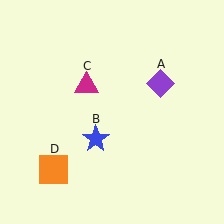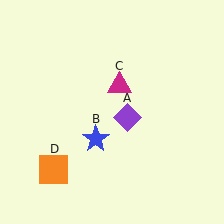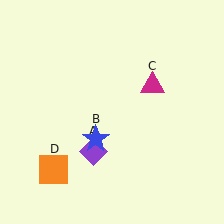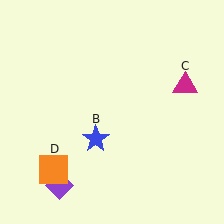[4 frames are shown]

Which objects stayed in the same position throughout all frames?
Blue star (object B) and orange square (object D) remained stationary.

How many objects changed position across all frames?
2 objects changed position: purple diamond (object A), magenta triangle (object C).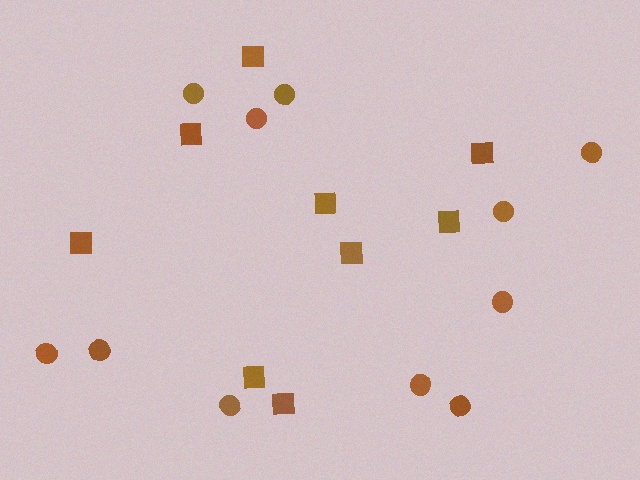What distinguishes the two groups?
There are 2 groups: one group of squares (9) and one group of circles (11).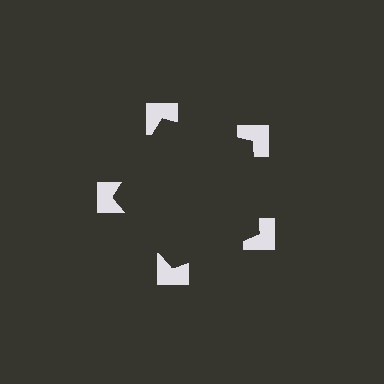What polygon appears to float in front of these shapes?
An illusory pentagon — its edges are inferred from the aligned wedge cuts in the notched squares, not physically drawn.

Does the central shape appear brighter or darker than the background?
It typically appears slightly darker than the background, even though no actual brightness change is drawn.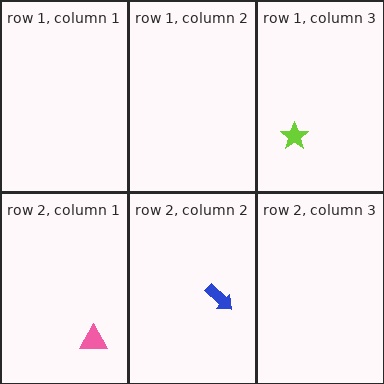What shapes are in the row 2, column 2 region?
The blue arrow.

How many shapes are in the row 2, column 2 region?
1.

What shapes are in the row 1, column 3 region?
The lime star.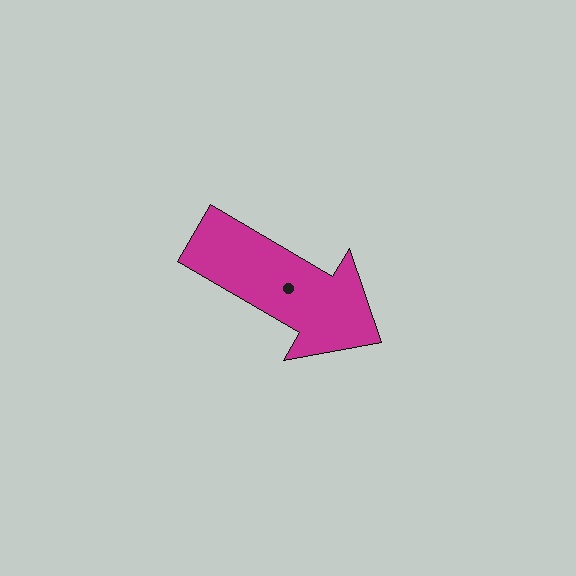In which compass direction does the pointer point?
Southeast.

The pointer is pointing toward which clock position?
Roughly 4 o'clock.